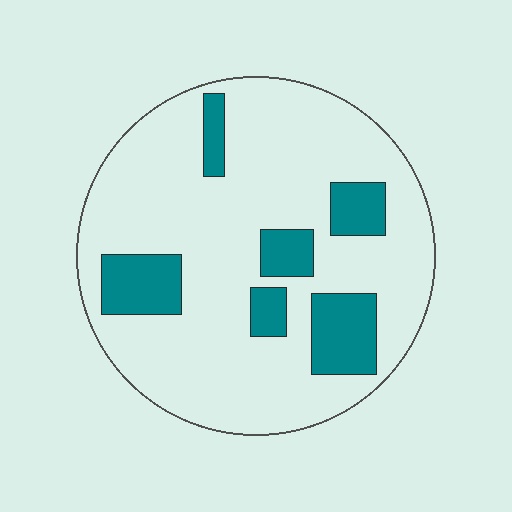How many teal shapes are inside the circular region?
6.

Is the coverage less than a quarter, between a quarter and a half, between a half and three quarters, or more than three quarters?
Less than a quarter.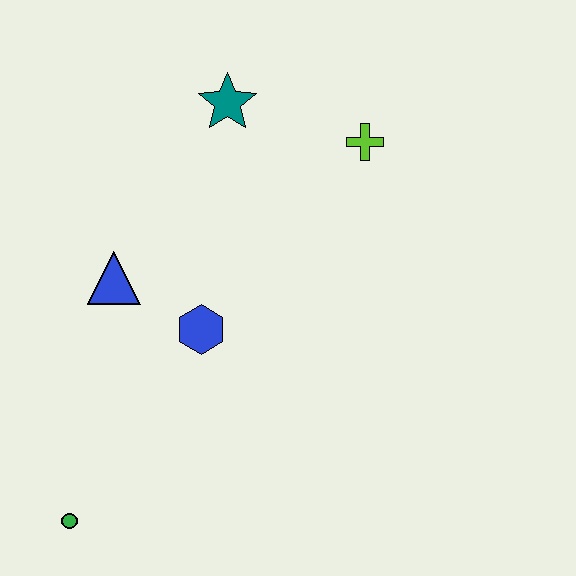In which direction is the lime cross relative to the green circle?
The lime cross is above the green circle.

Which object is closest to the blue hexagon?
The blue triangle is closest to the blue hexagon.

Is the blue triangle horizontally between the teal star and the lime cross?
No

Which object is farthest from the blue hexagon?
The lime cross is farthest from the blue hexagon.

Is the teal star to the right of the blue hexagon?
Yes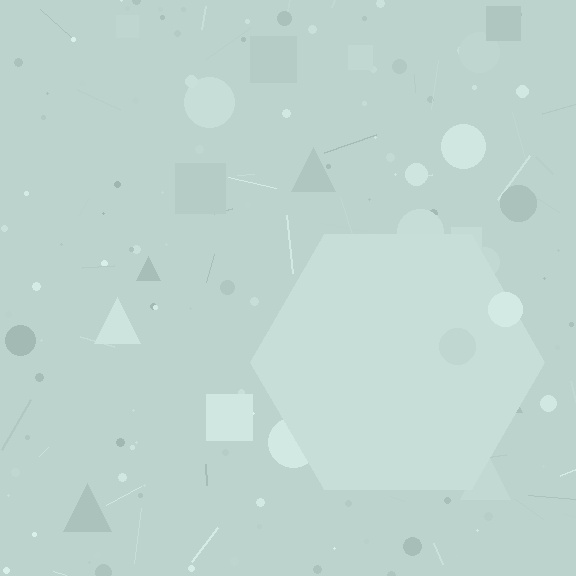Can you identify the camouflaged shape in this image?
The camouflaged shape is a hexagon.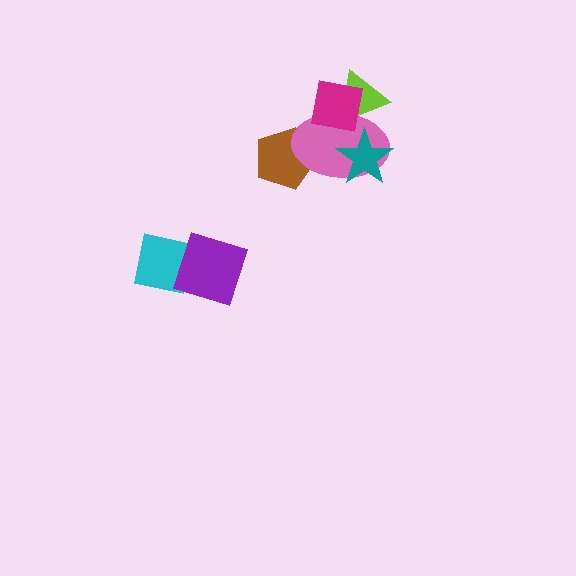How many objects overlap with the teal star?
1 object overlaps with the teal star.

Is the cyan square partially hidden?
Yes, it is partially covered by another shape.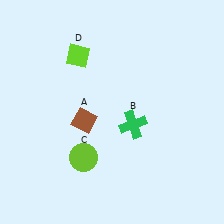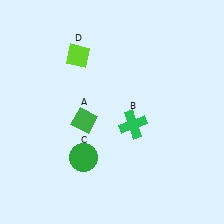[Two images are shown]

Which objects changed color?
A changed from brown to green. C changed from lime to green.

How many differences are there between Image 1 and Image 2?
There are 2 differences between the two images.